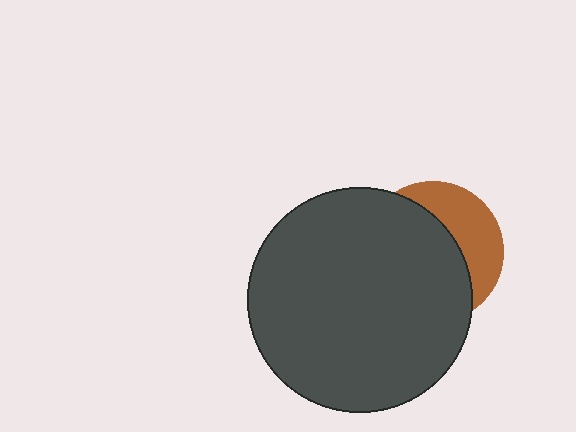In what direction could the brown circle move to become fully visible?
The brown circle could move right. That would shift it out from behind the dark gray circle entirely.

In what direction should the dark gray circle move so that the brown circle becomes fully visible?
The dark gray circle should move left. That is the shortest direction to clear the overlap and leave the brown circle fully visible.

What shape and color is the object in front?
The object in front is a dark gray circle.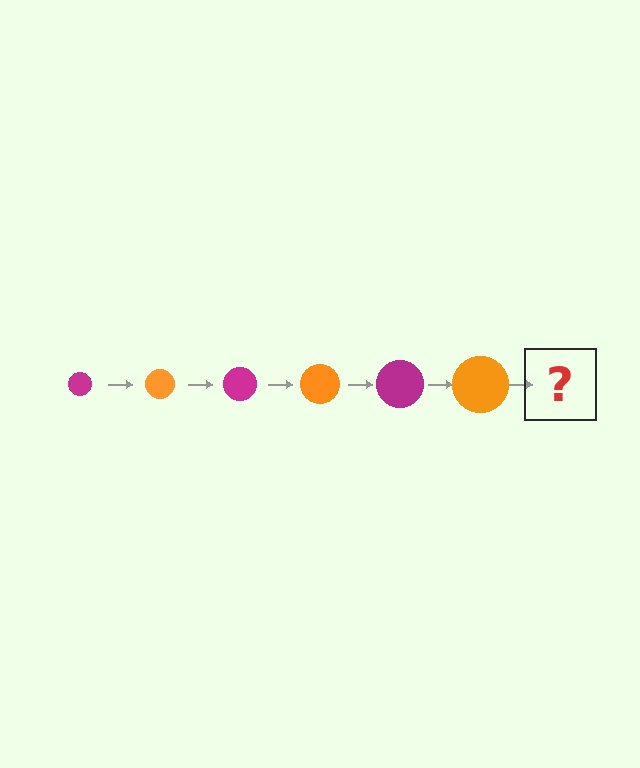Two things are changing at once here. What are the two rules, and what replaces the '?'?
The two rules are that the circle grows larger each step and the color cycles through magenta and orange. The '?' should be a magenta circle, larger than the previous one.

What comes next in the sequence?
The next element should be a magenta circle, larger than the previous one.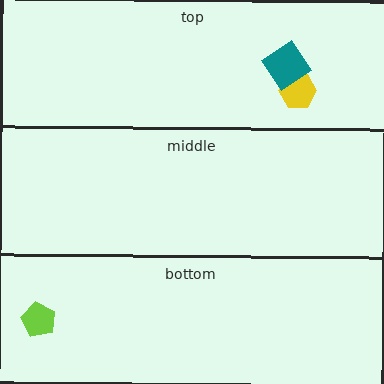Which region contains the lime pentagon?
The bottom region.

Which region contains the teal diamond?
The top region.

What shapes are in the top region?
The yellow hexagon, the teal diamond.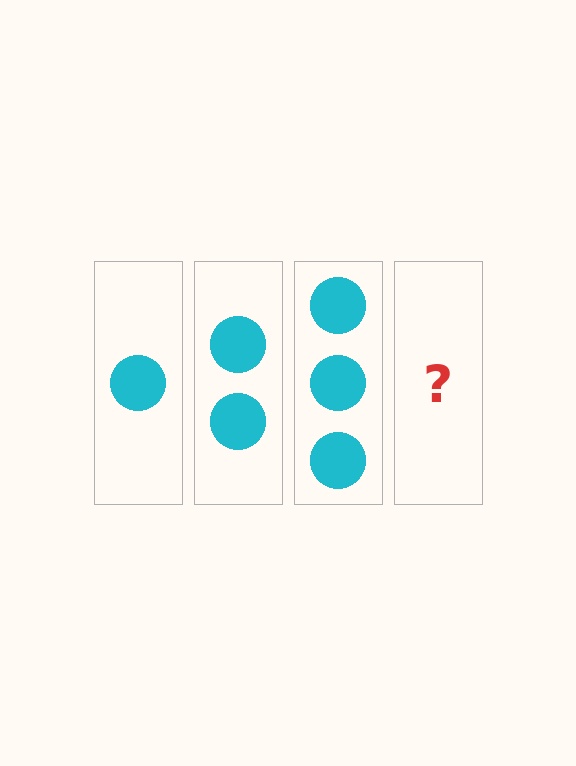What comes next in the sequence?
The next element should be 4 circles.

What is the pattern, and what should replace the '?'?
The pattern is that each step adds one more circle. The '?' should be 4 circles.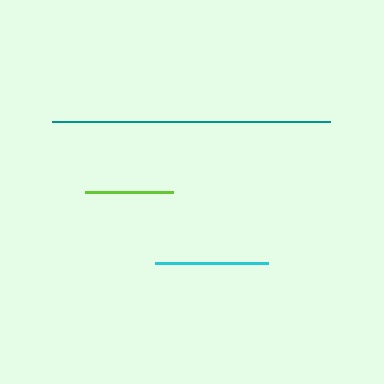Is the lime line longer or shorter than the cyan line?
The cyan line is longer than the lime line.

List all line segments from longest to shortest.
From longest to shortest: teal, cyan, lime.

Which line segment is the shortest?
The lime line is the shortest at approximately 88 pixels.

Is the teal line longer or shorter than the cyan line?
The teal line is longer than the cyan line.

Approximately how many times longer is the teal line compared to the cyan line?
The teal line is approximately 2.5 times the length of the cyan line.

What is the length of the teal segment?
The teal segment is approximately 279 pixels long.